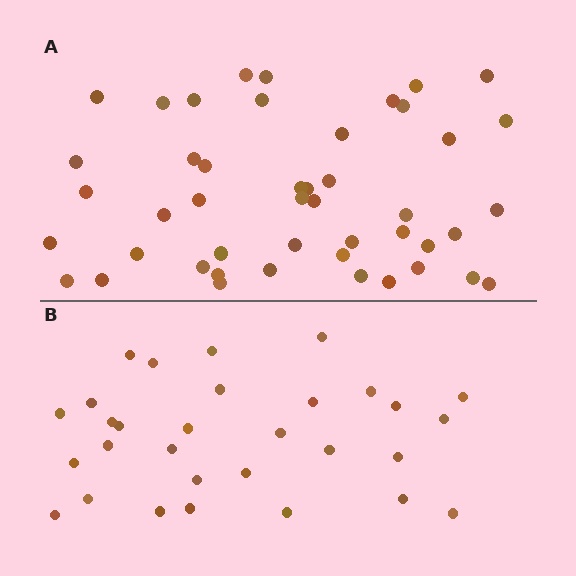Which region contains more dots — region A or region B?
Region A (the top region) has more dots.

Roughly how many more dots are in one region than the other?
Region A has approximately 15 more dots than region B.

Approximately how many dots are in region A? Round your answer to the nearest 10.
About 50 dots. (The exact count is 46, which rounds to 50.)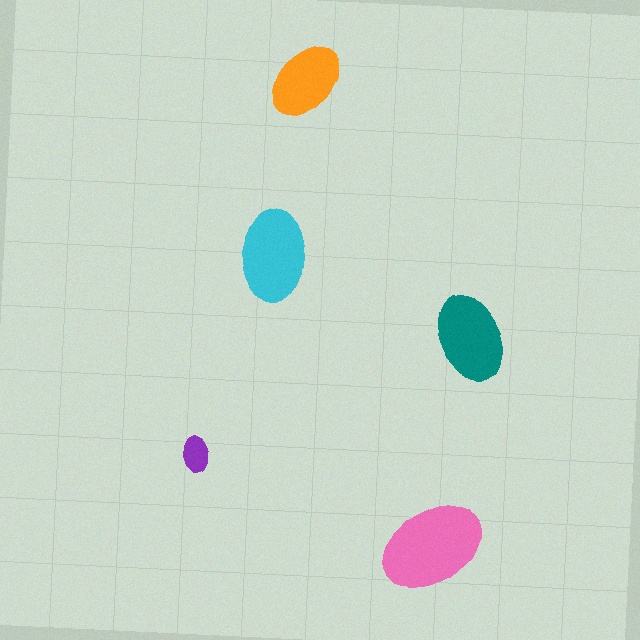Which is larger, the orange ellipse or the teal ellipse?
The teal one.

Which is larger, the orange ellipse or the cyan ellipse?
The cyan one.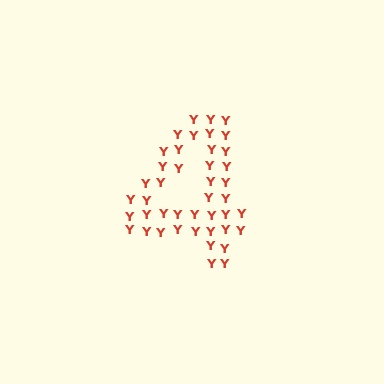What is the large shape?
The large shape is the digit 4.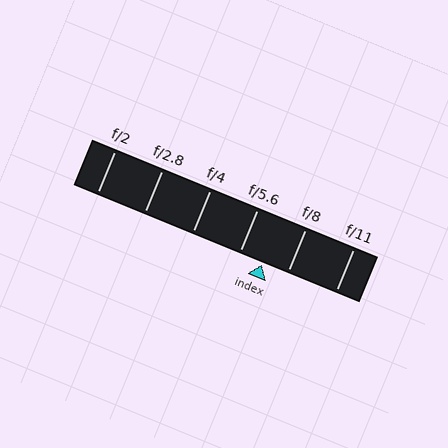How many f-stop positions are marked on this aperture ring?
There are 6 f-stop positions marked.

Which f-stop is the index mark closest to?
The index mark is closest to f/5.6.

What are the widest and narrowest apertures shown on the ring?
The widest aperture shown is f/2 and the narrowest is f/11.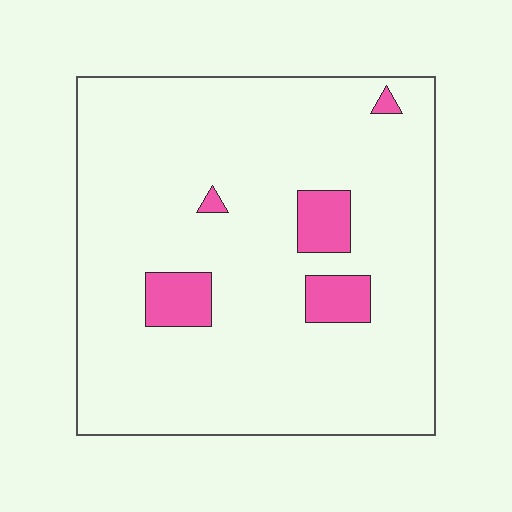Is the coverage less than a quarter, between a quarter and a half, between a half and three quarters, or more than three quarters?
Less than a quarter.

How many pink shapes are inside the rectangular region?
5.